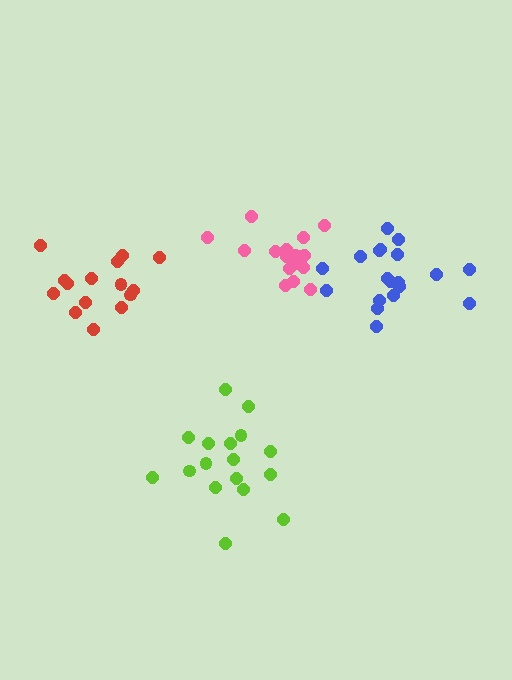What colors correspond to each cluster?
The clusters are colored: lime, blue, pink, red.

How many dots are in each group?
Group 1: 17 dots, Group 2: 19 dots, Group 3: 17 dots, Group 4: 15 dots (68 total).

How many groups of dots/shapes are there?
There are 4 groups.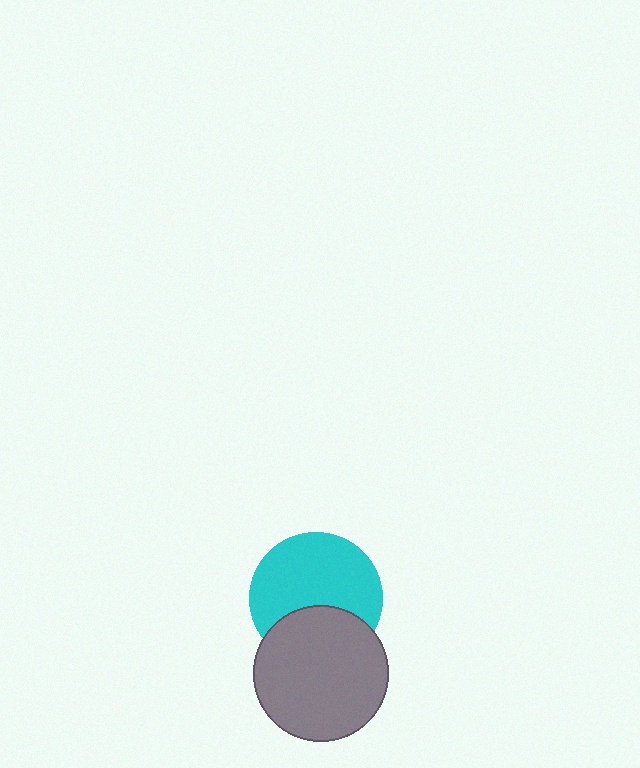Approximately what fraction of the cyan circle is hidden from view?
Roughly 34% of the cyan circle is hidden behind the gray circle.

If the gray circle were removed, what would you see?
You would see the complete cyan circle.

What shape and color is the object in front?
The object in front is a gray circle.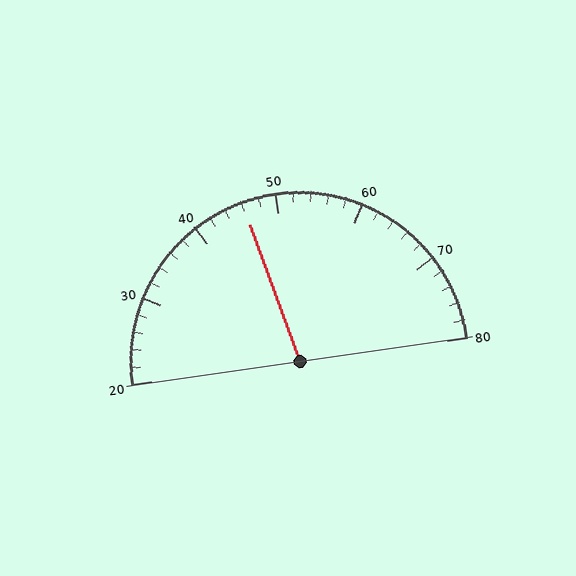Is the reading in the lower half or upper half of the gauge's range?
The reading is in the lower half of the range (20 to 80).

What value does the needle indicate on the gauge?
The needle indicates approximately 46.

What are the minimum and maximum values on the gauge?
The gauge ranges from 20 to 80.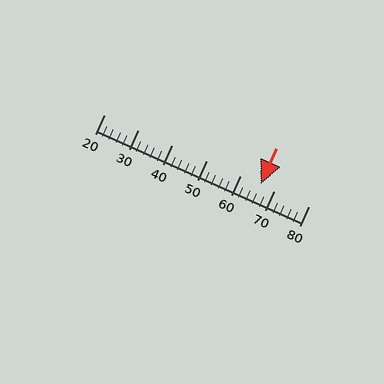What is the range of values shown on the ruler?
The ruler shows values from 20 to 80.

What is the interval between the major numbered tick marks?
The major tick marks are spaced 10 units apart.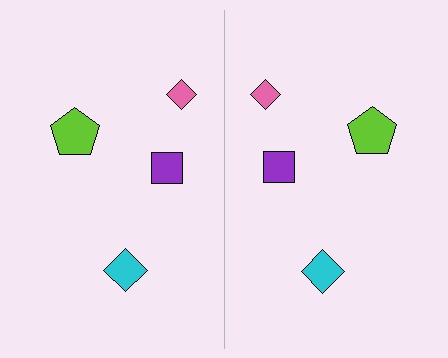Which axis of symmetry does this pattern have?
The pattern has a vertical axis of symmetry running through the center of the image.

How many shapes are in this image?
There are 8 shapes in this image.